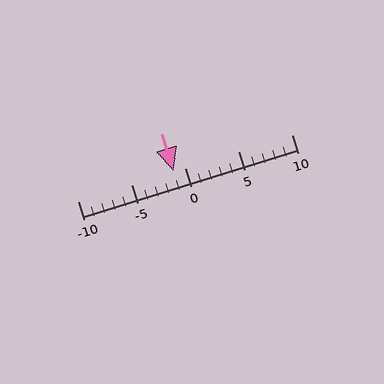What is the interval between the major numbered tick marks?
The major tick marks are spaced 5 units apart.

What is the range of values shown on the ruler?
The ruler shows values from -10 to 10.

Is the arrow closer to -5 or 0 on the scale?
The arrow is closer to 0.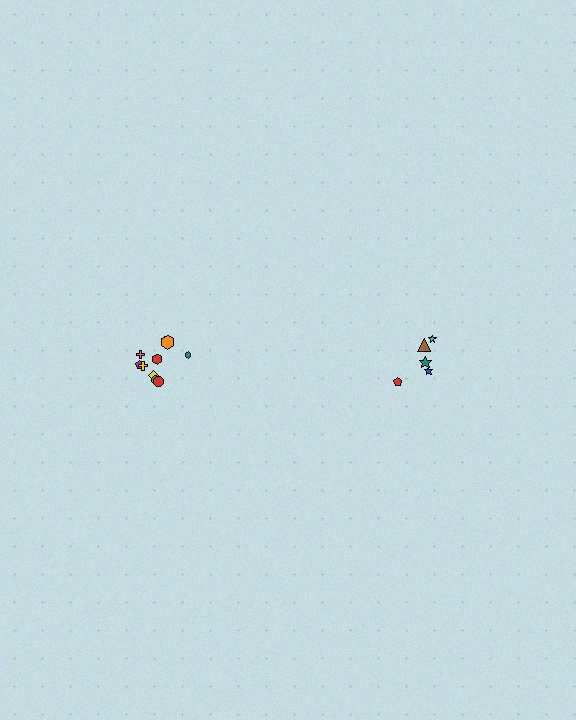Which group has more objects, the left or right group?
The left group.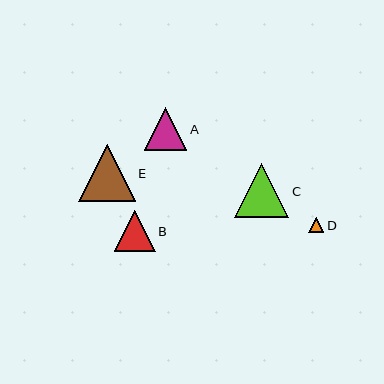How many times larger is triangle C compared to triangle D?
Triangle C is approximately 3.6 times the size of triangle D.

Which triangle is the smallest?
Triangle D is the smallest with a size of approximately 15 pixels.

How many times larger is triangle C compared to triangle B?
Triangle C is approximately 1.3 times the size of triangle B.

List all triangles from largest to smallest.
From largest to smallest: E, C, A, B, D.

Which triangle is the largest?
Triangle E is the largest with a size of approximately 57 pixels.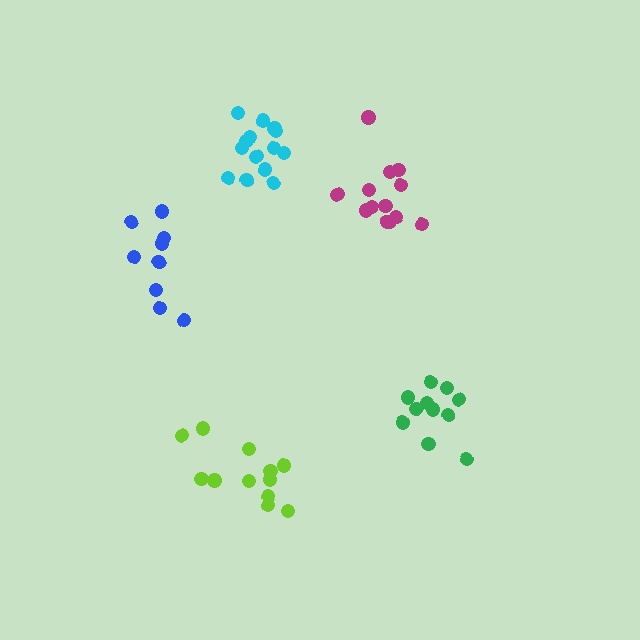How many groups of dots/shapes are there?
There are 5 groups.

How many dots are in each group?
Group 1: 14 dots, Group 2: 9 dots, Group 3: 12 dots, Group 4: 11 dots, Group 5: 13 dots (59 total).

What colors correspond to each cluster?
The clusters are colored: cyan, blue, lime, green, magenta.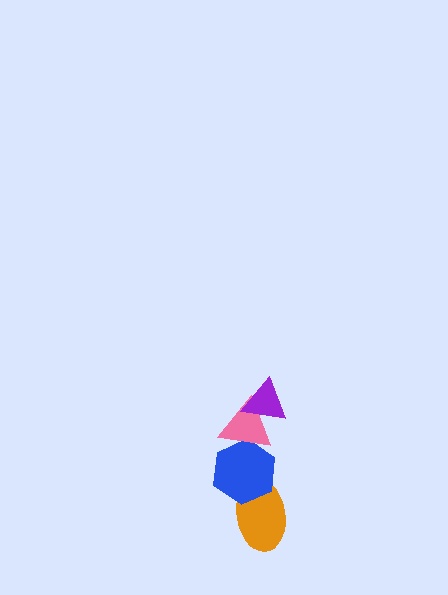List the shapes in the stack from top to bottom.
From top to bottom: the purple triangle, the pink triangle, the blue hexagon, the orange ellipse.